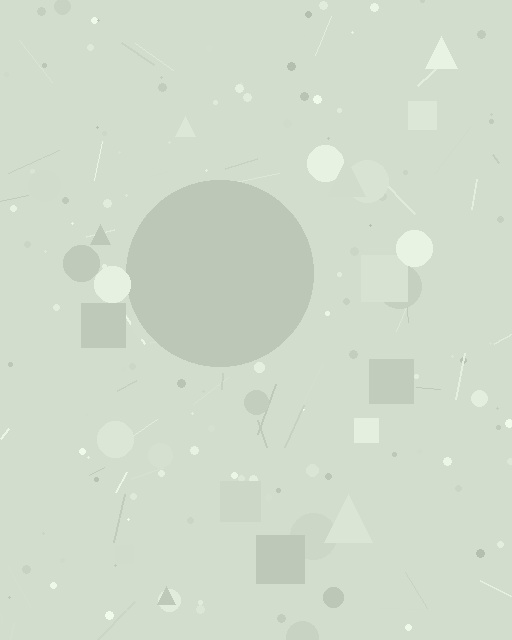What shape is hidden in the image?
A circle is hidden in the image.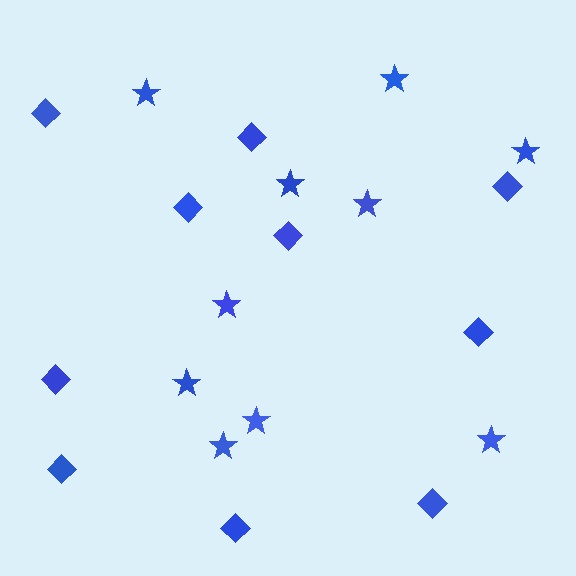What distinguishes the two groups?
There are 2 groups: one group of stars (10) and one group of diamonds (10).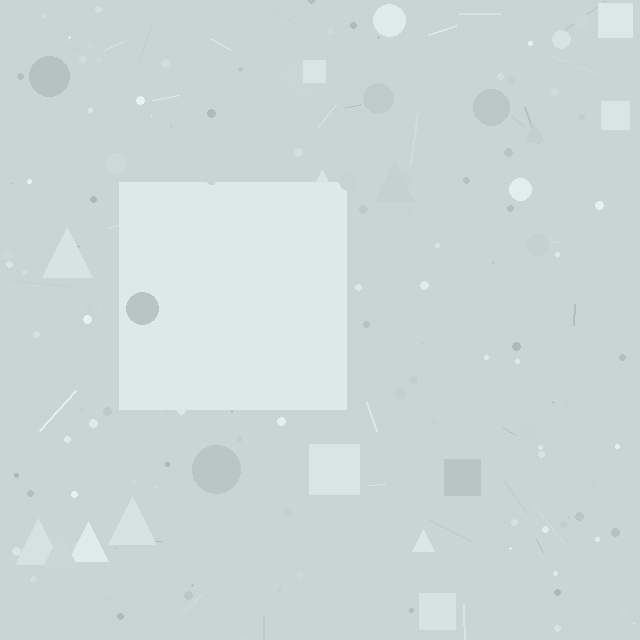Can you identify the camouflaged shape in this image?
The camouflaged shape is a square.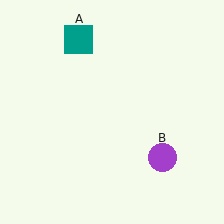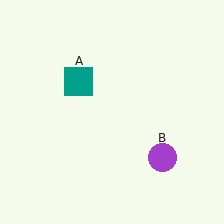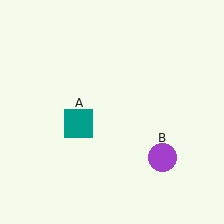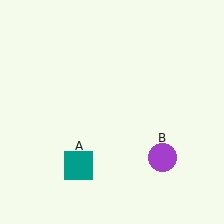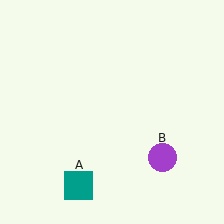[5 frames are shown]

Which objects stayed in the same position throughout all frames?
Purple circle (object B) remained stationary.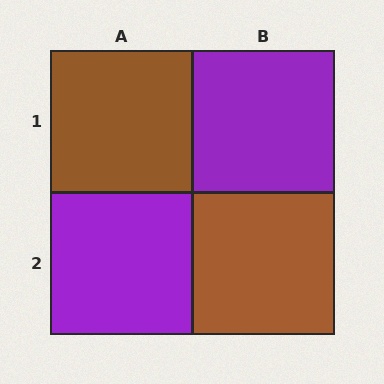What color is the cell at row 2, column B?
Brown.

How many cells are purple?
2 cells are purple.